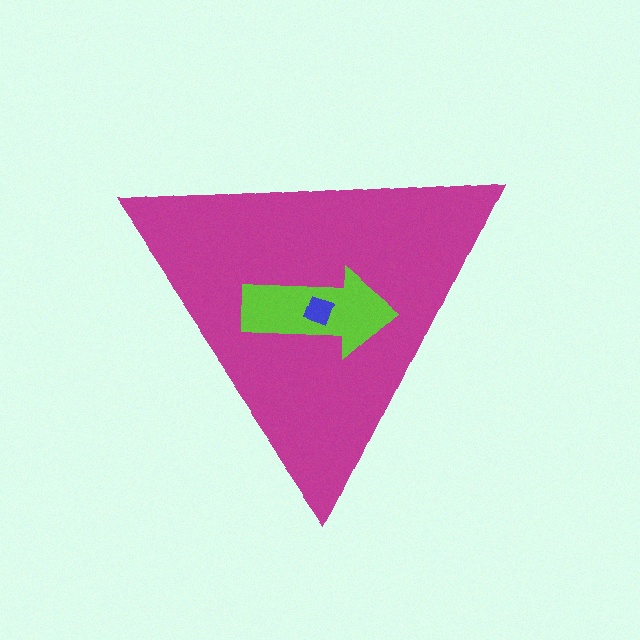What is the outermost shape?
The magenta triangle.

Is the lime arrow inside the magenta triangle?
Yes.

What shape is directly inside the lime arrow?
The blue diamond.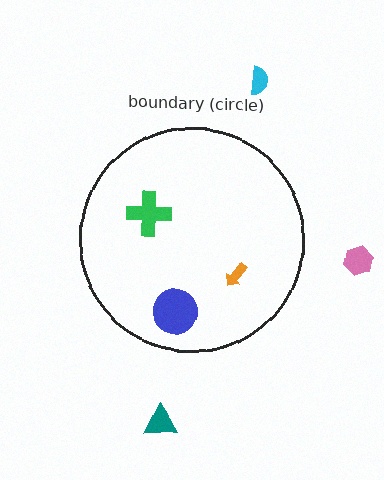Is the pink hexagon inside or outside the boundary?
Outside.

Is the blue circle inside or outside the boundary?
Inside.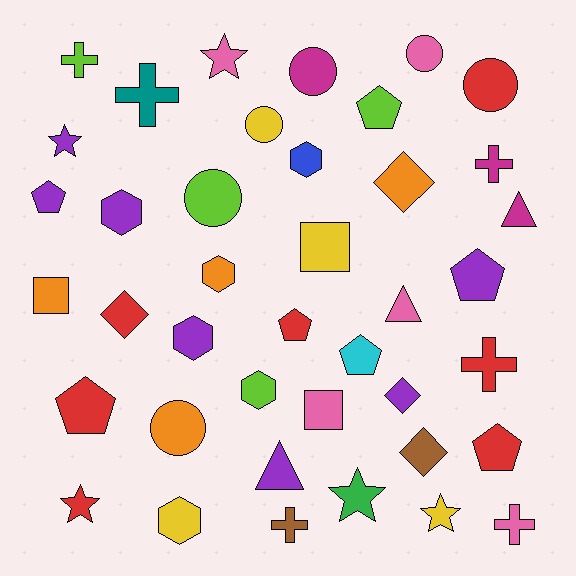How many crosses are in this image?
There are 6 crosses.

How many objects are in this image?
There are 40 objects.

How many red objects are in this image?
There are 7 red objects.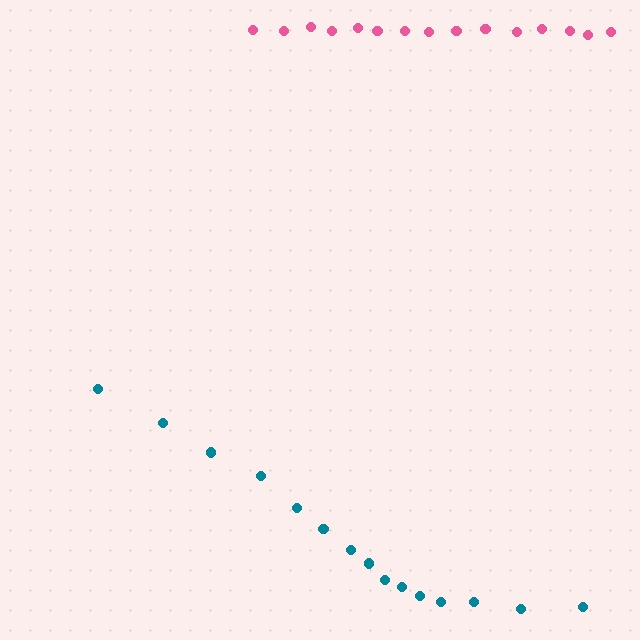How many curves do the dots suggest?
There are 2 distinct paths.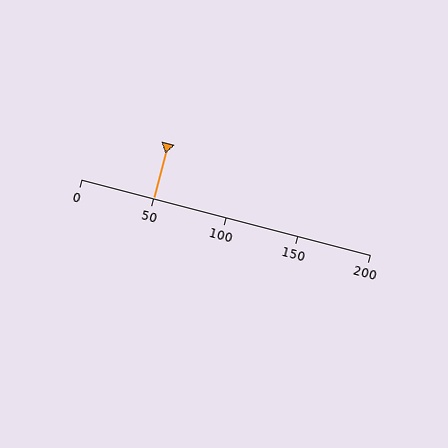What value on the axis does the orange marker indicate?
The marker indicates approximately 50.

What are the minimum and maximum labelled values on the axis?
The axis runs from 0 to 200.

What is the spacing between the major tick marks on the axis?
The major ticks are spaced 50 apart.